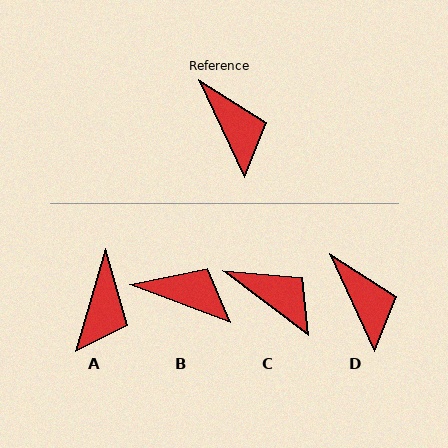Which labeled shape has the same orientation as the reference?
D.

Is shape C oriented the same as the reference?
No, it is off by about 28 degrees.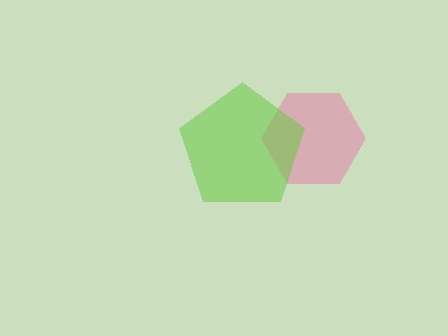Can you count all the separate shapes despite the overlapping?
Yes, there are 2 separate shapes.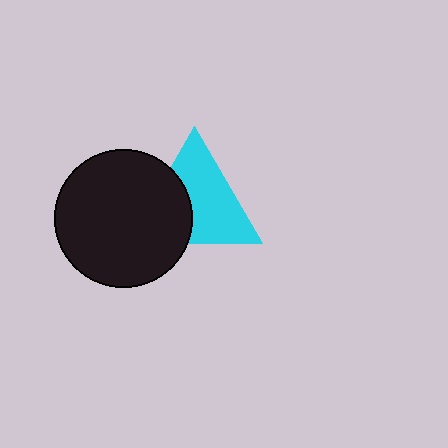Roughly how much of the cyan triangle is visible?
About half of it is visible (roughly 63%).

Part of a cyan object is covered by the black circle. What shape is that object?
It is a triangle.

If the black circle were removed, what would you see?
You would see the complete cyan triangle.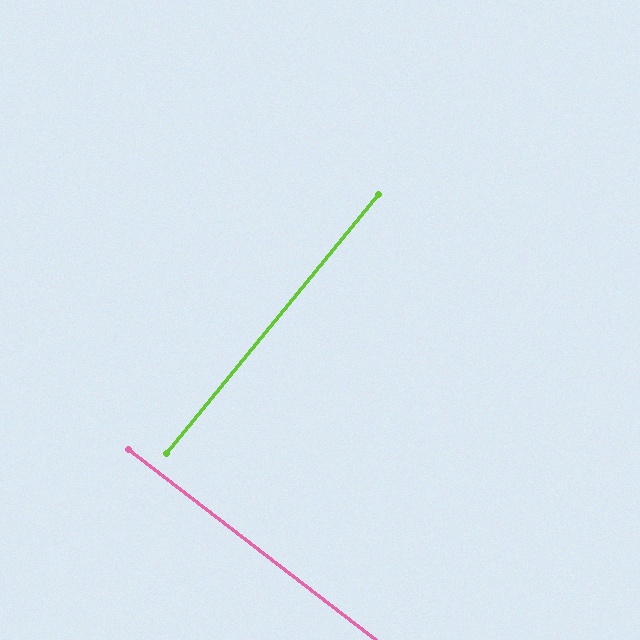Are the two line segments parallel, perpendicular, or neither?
Perpendicular — they meet at approximately 88°.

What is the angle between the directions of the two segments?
Approximately 88 degrees.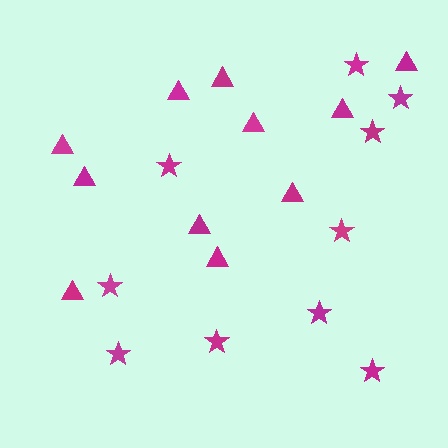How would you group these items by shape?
There are 2 groups: one group of stars (10) and one group of triangles (11).